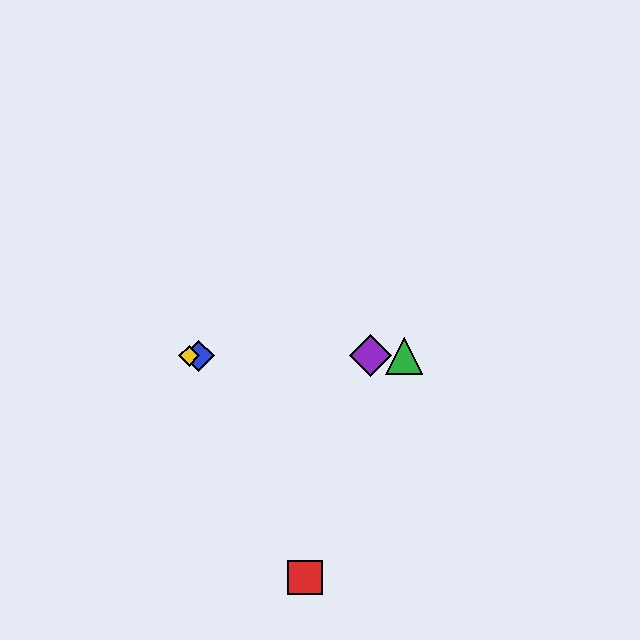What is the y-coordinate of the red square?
The red square is at y≈577.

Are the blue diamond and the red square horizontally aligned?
No, the blue diamond is at y≈356 and the red square is at y≈577.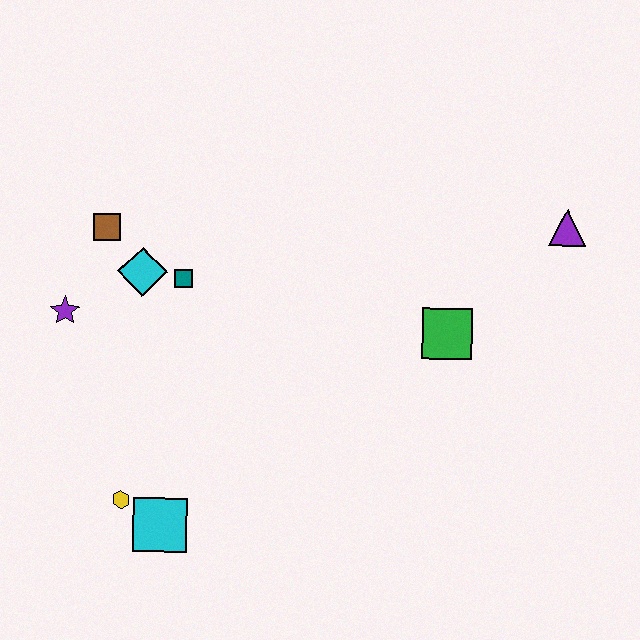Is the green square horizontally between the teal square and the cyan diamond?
No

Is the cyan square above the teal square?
No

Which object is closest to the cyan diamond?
The teal square is closest to the cyan diamond.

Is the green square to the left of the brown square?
No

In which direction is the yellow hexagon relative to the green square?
The yellow hexagon is to the left of the green square.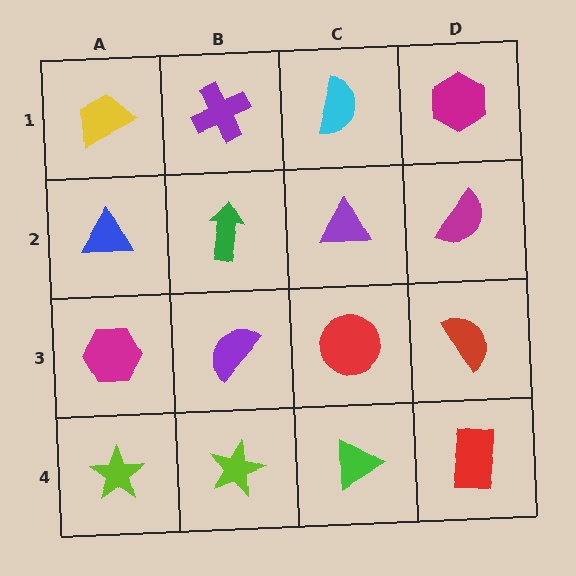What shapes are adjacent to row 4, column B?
A purple semicircle (row 3, column B), a lime star (row 4, column A), a green triangle (row 4, column C).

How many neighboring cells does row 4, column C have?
3.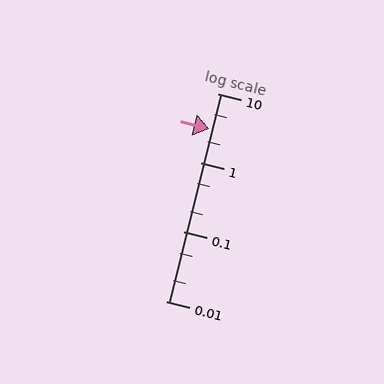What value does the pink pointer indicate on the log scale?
The pointer indicates approximately 3.1.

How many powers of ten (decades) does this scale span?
The scale spans 3 decades, from 0.01 to 10.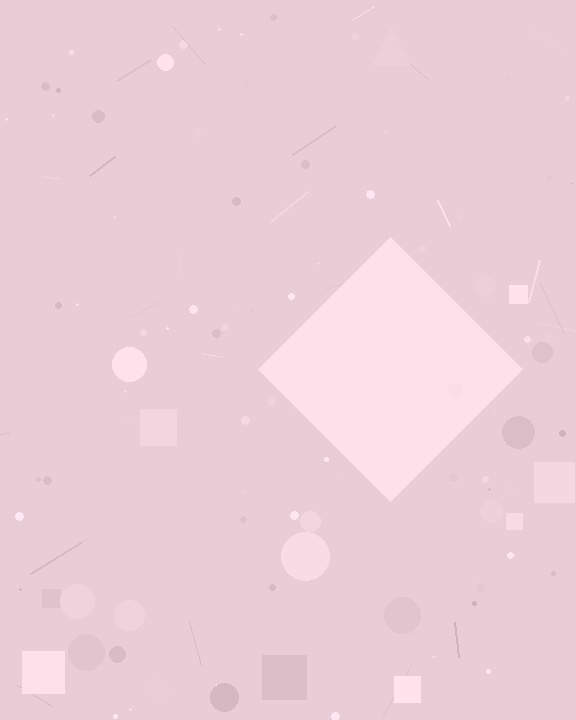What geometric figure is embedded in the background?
A diamond is embedded in the background.